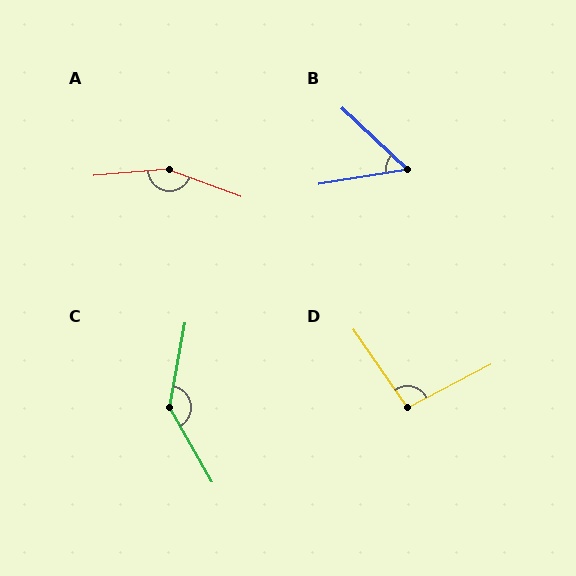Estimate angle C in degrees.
Approximately 140 degrees.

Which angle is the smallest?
B, at approximately 53 degrees.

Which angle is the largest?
A, at approximately 155 degrees.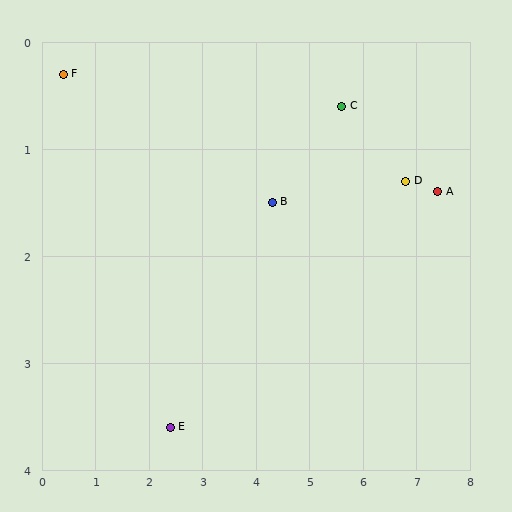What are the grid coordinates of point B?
Point B is at approximately (4.3, 1.5).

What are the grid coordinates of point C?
Point C is at approximately (5.6, 0.6).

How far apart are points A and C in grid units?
Points A and C are about 2.0 grid units apart.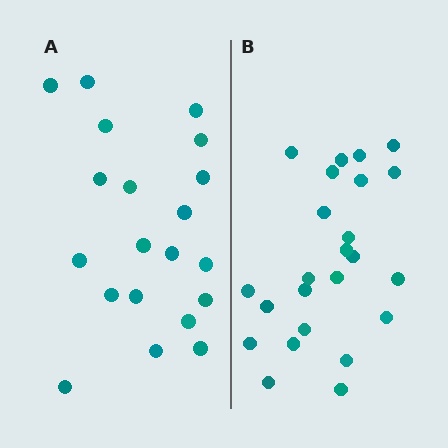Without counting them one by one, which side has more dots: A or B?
Region B (the right region) has more dots.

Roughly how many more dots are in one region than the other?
Region B has about 4 more dots than region A.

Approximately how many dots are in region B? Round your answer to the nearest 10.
About 20 dots. (The exact count is 24, which rounds to 20.)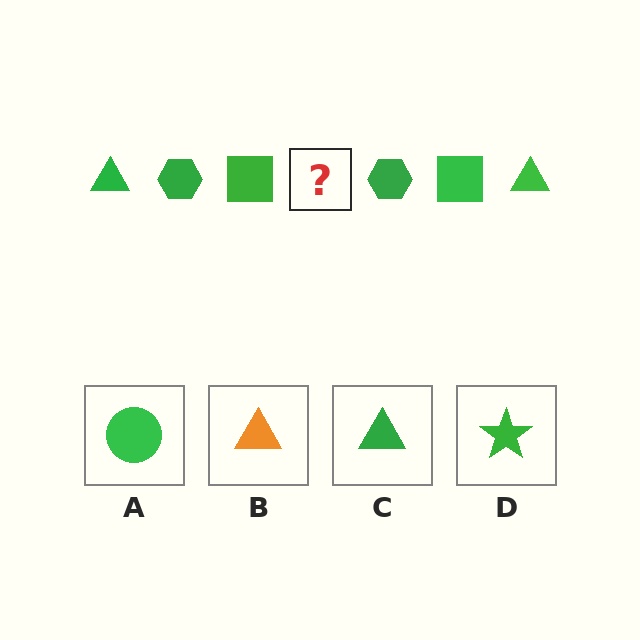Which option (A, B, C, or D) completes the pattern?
C.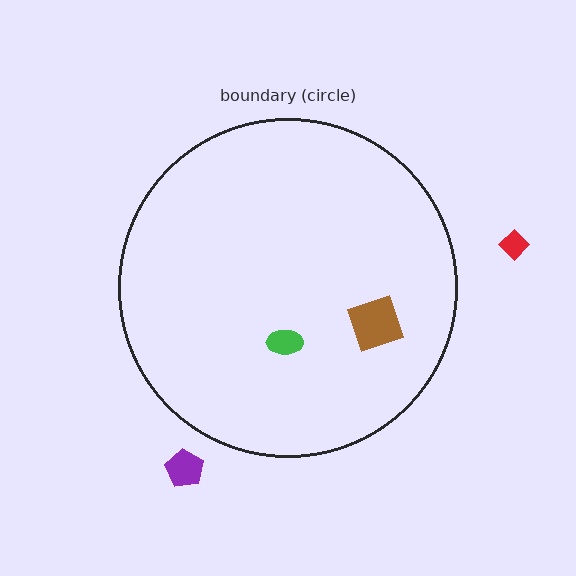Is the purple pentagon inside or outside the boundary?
Outside.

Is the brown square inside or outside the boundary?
Inside.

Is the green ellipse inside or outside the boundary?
Inside.